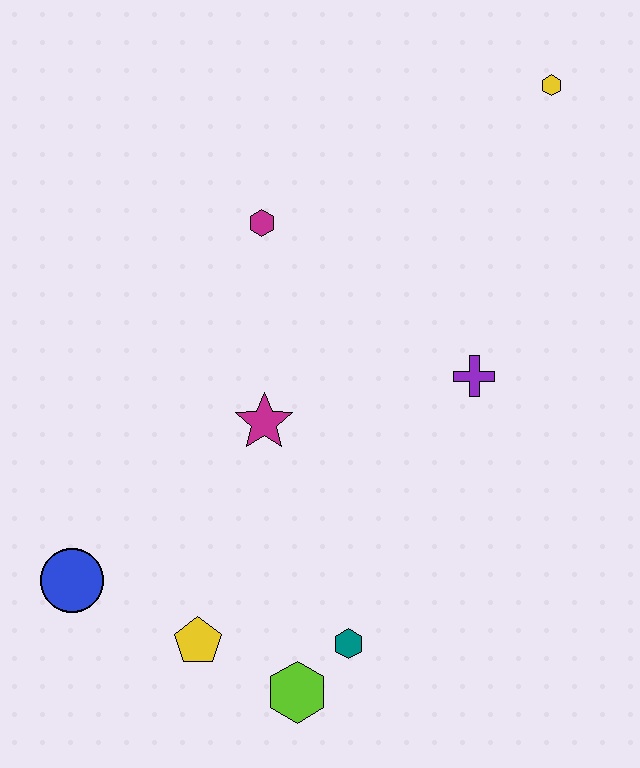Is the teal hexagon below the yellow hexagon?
Yes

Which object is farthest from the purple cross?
The blue circle is farthest from the purple cross.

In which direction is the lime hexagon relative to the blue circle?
The lime hexagon is to the right of the blue circle.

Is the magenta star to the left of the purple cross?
Yes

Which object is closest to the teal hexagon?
The lime hexagon is closest to the teal hexagon.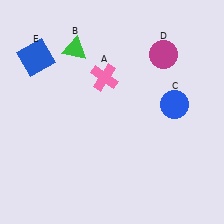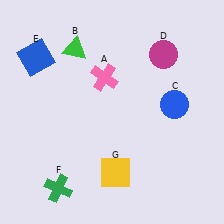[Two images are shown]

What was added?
A green cross (F), a yellow square (G) were added in Image 2.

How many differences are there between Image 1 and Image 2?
There are 2 differences between the two images.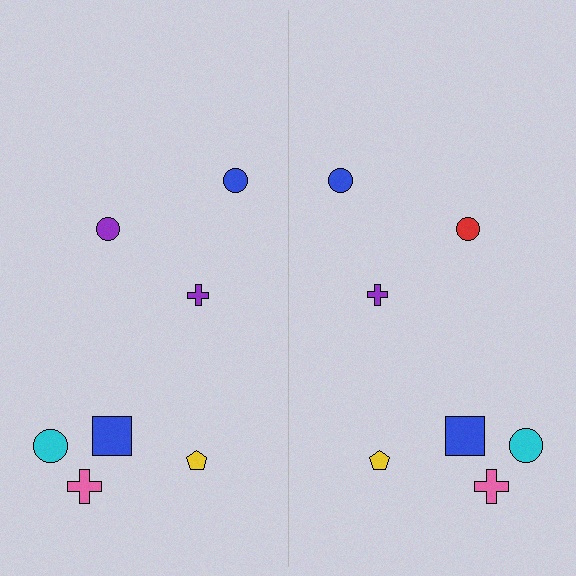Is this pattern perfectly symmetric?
No, the pattern is not perfectly symmetric. The red circle on the right side breaks the symmetry — its mirror counterpart is purple.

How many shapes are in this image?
There are 14 shapes in this image.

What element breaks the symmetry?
The red circle on the right side breaks the symmetry — its mirror counterpart is purple.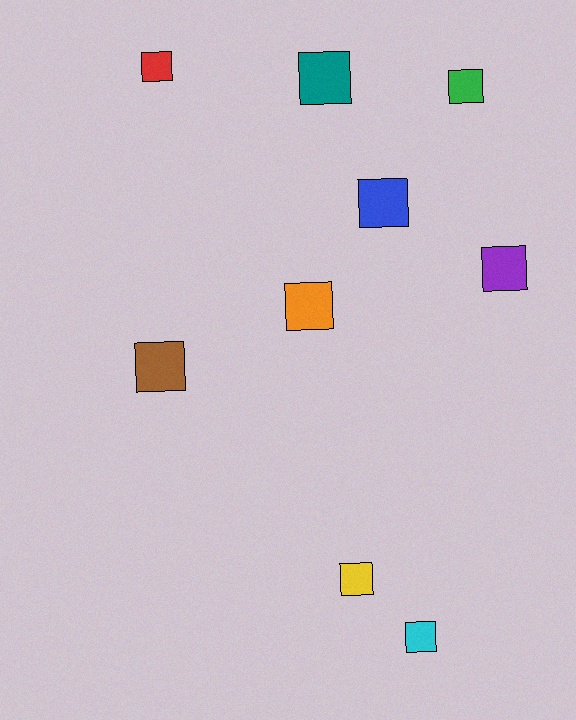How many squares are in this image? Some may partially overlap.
There are 9 squares.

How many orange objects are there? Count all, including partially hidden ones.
There is 1 orange object.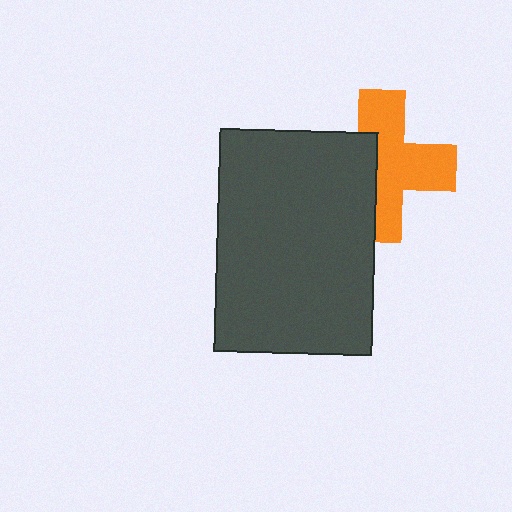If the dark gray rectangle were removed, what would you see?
You would see the complete orange cross.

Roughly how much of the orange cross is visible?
About half of it is visible (roughly 60%).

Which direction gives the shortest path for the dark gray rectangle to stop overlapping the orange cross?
Moving left gives the shortest separation.